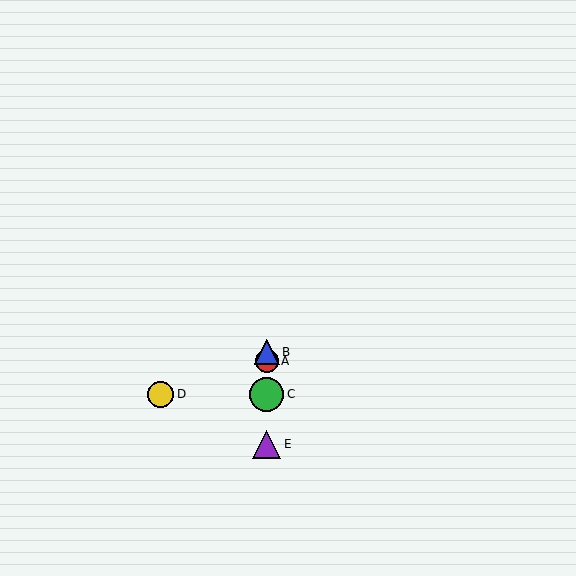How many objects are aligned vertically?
4 objects (A, B, C, E) are aligned vertically.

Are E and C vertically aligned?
Yes, both are at x≈267.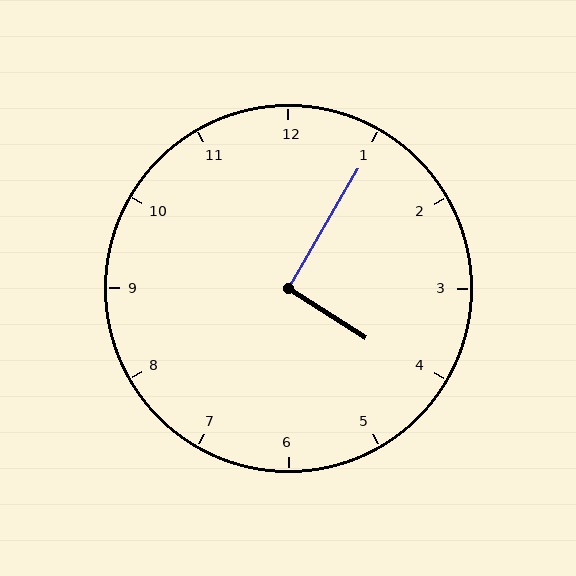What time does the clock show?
4:05.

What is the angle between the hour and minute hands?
Approximately 92 degrees.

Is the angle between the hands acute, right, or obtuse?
It is right.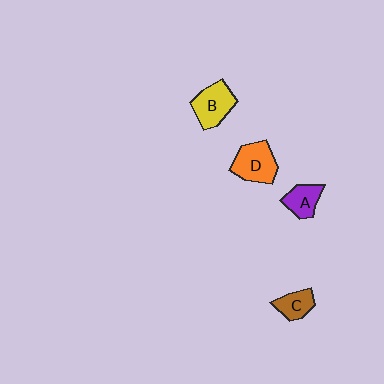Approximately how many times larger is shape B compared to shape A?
Approximately 1.4 times.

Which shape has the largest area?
Shape D (orange).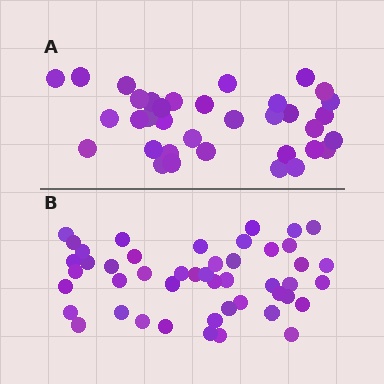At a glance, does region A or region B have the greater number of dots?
Region B (the bottom region) has more dots.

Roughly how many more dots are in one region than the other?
Region B has roughly 12 or so more dots than region A.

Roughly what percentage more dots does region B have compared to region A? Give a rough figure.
About 35% more.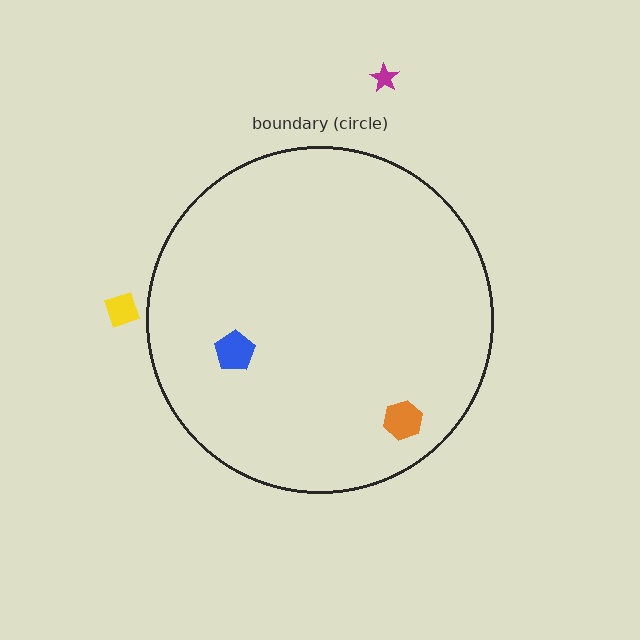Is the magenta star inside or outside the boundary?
Outside.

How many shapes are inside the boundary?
2 inside, 2 outside.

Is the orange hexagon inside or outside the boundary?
Inside.